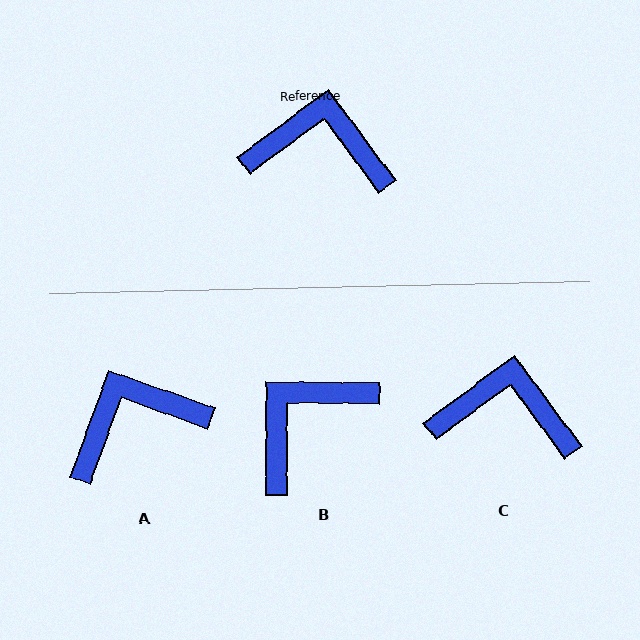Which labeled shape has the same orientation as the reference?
C.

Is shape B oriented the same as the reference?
No, it is off by about 53 degrees.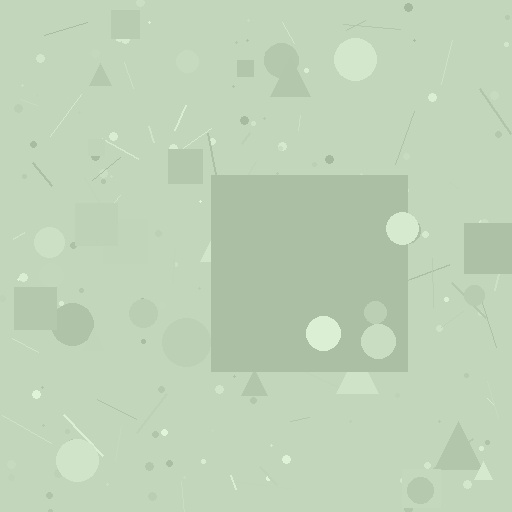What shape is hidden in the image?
A square is hidden in the image.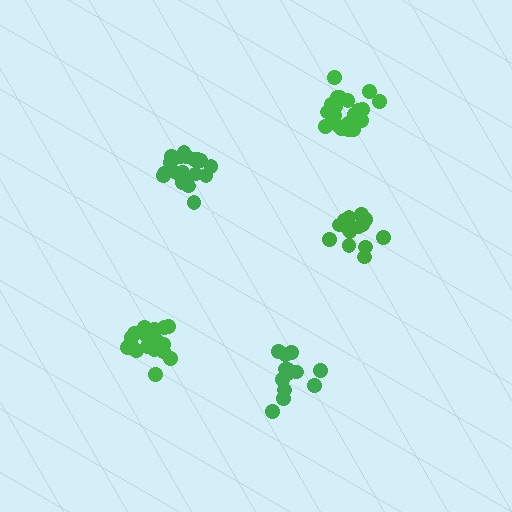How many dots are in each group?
Group 1: 14 dots, Group 2: 20 dots, Group 3: 20 dots, Group 4: 19 dots, Group 5: 15 dots (88 total).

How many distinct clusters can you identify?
There are 5 distinct clusters.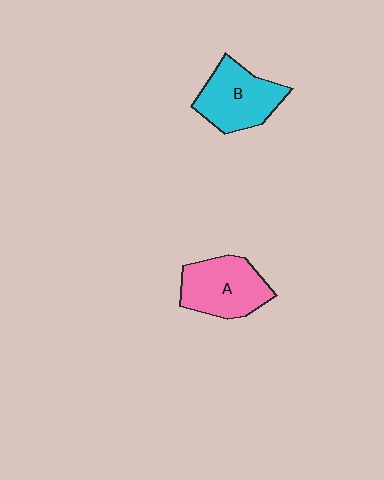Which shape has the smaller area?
Shape B (cyan).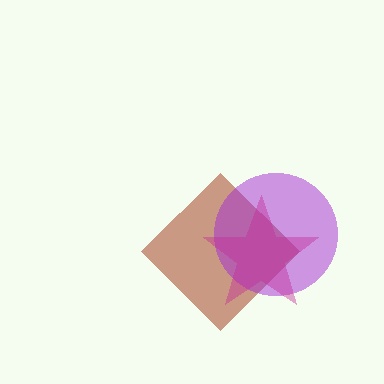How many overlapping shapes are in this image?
There are 3 overlapping shapes in the image.